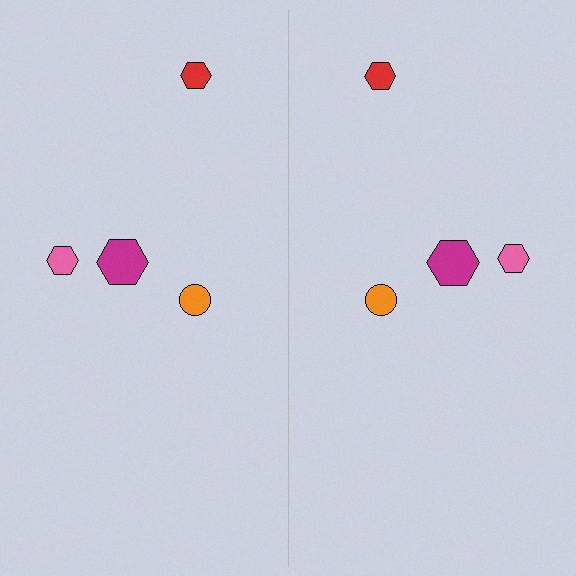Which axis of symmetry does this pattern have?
The pattern has a vertical axis of symmetry running through the center of the image.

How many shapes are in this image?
There are 8 shapes in this image.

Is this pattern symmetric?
Yes, this pattern has bilateral (reflection) symmetry.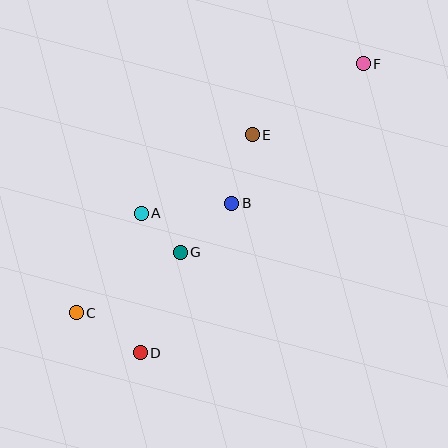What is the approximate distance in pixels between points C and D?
The distance between C and D is approximately 76 pixels.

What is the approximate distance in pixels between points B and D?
The distance between B and D is approximately 175 pixels.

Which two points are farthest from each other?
Points C and F are farthest from each other.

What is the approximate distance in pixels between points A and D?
The distance between A and D is approximately 140 pixels.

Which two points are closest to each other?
Points A and G are closest to each other.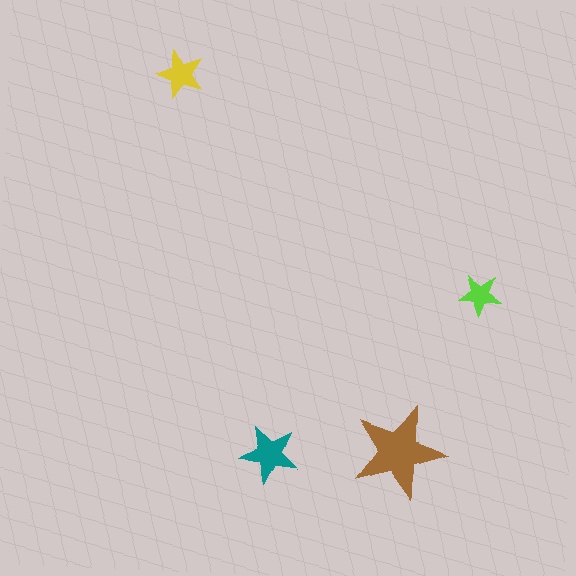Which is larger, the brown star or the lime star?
The brown one.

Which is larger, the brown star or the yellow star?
The brown one.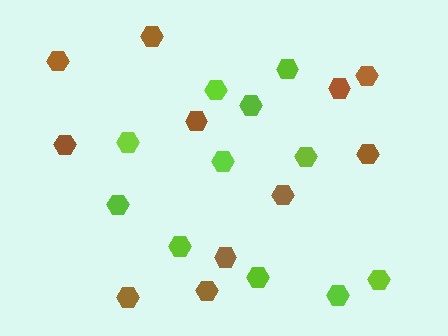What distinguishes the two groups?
There are 2 groups: one group of lime hexagons (11) and one group of brown hexagons (11).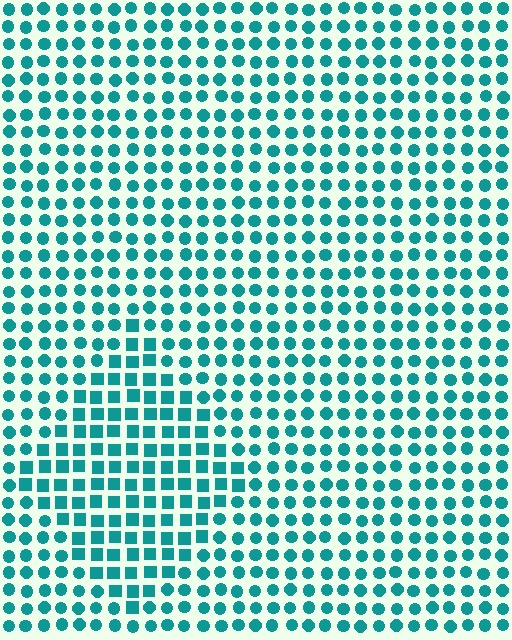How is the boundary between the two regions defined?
The boundary is defined by a change in element shape: squares inside vs. circles outside. All elements share the same color and spacing.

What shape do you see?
I see a diamond.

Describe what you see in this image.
The image is filled with small teal elements arranged in a uniform grid. A diamond-shaped region contains squares, while the surrounding area contains circles. The boundary is defined purely by the change in element shape.